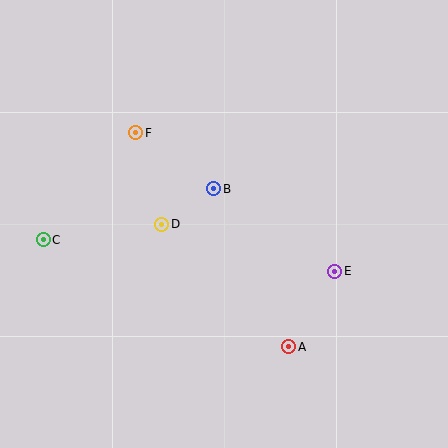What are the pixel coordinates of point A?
Point A is at (289, 347).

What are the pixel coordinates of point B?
Point B is at (214, 189).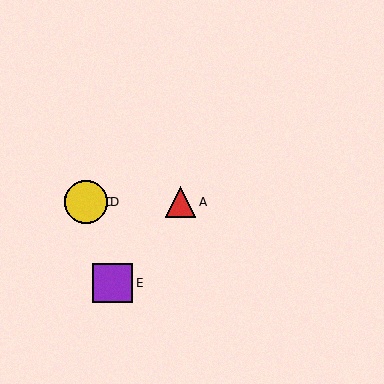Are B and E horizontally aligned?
No, B is at y≈202 and E is at y≈283.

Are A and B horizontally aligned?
Yes, both are at y≈202.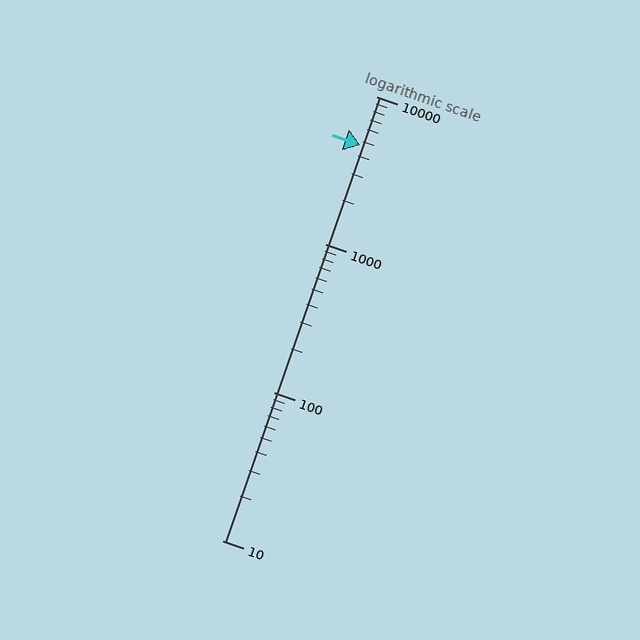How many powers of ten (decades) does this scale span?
The scale spans 3 decades, from 10 to 10000.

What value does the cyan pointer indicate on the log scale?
The pointer indicates approximately 4700.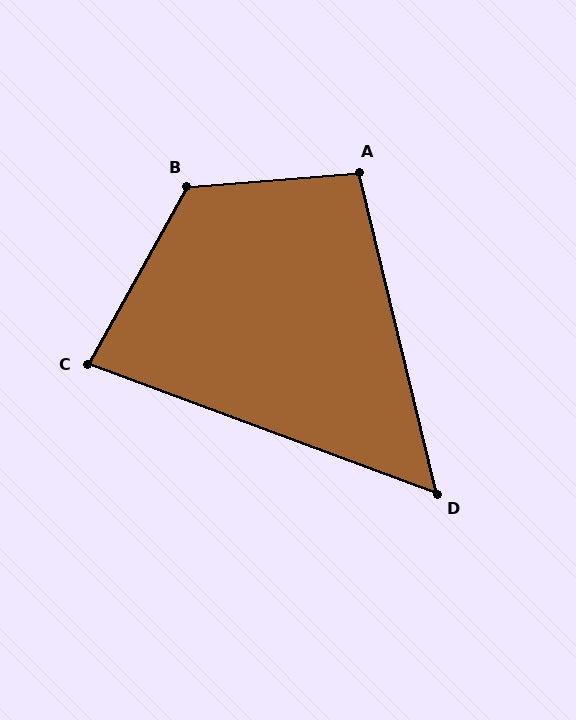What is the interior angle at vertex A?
Approximately 99 degrees (obtuse).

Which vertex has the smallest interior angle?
D, at approximately 56 degrees.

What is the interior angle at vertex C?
Approximately 81 degrees (acute).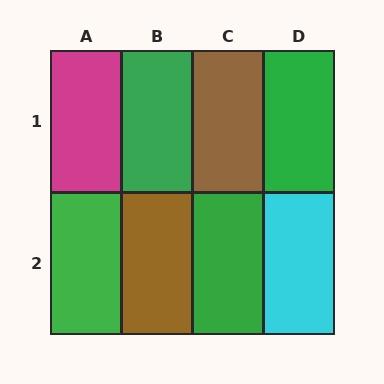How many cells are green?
4 cells are green.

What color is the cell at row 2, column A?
Green.